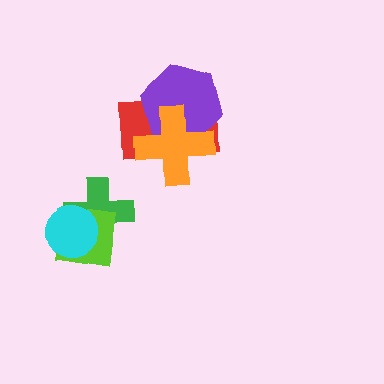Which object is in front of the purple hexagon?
The orange cross is in front of the purple hexagon.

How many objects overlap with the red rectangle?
2 objects overlap with the red rectangle.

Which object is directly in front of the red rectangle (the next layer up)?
The purple hexagon is directly in front of the red rectangle.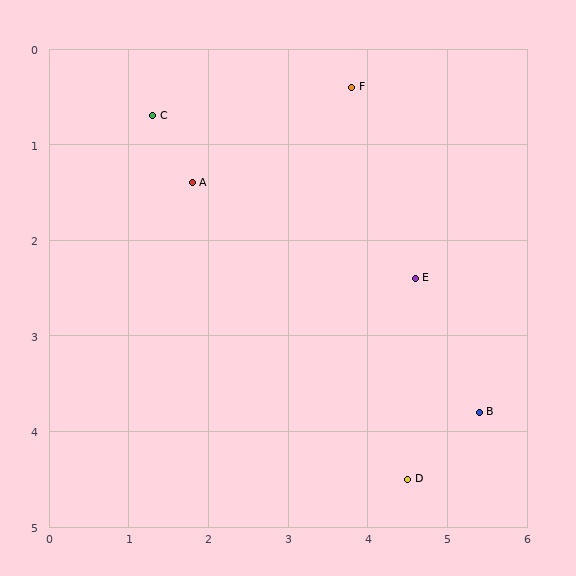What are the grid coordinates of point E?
Point E is at approximately (4.6, 2.4).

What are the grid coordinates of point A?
Point A is at approximately (1.8, 1.4).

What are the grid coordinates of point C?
Point C is at approximately (1.3, 0.7).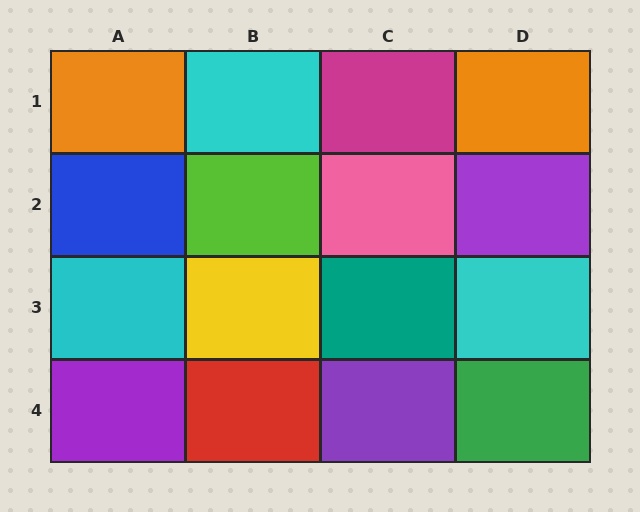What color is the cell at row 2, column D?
Purple.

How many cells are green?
1 cell is green.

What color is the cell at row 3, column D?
Cyan.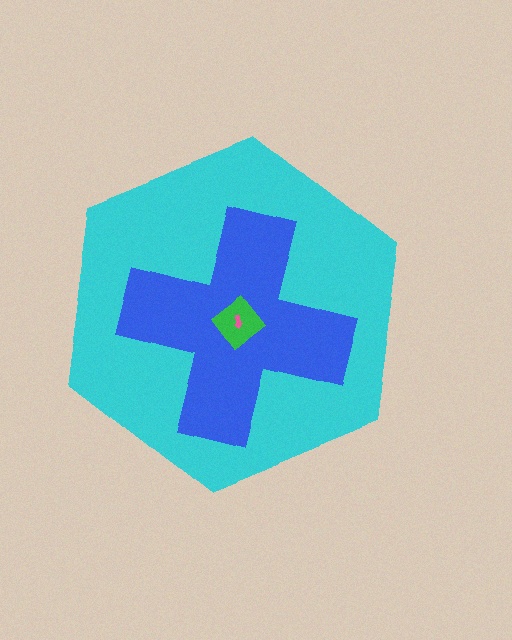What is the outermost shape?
The cyan hexagon.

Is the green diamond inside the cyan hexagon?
Yes.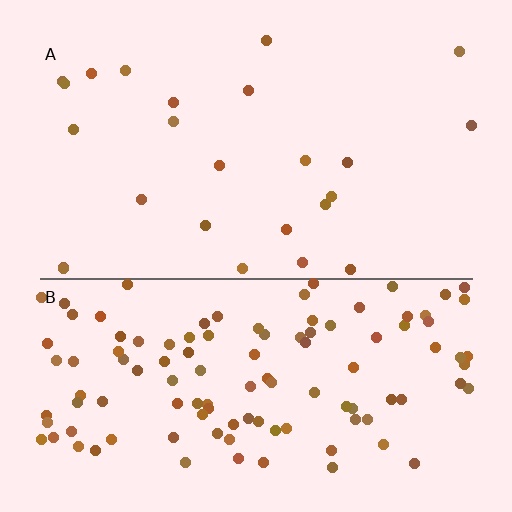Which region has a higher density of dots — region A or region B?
B (the bottom).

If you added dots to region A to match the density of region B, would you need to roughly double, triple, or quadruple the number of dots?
Approximately quadruple.